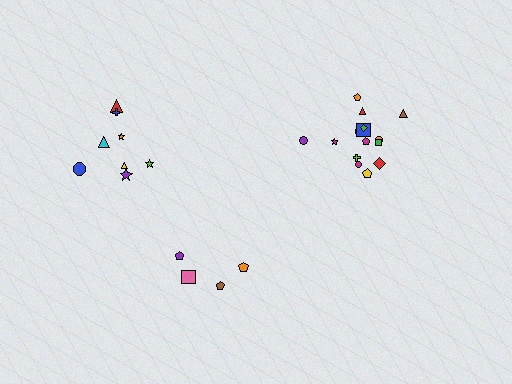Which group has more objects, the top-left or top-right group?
The top-right group.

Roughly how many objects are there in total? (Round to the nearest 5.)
Roughly 25 objects in total.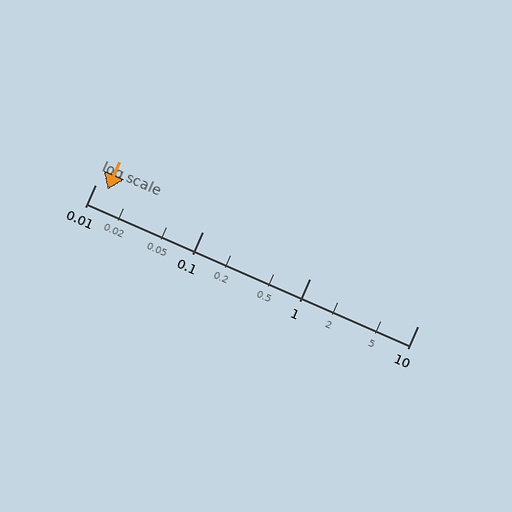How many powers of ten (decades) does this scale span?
The scale spans 3 decades, from 0.01 to 10.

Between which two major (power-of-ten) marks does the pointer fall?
The pointer is between 0.01 and 0.1.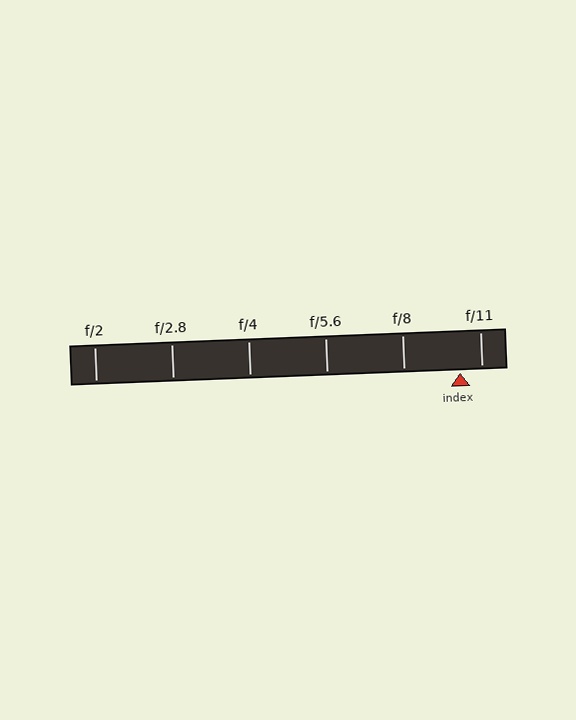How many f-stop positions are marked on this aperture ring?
There are 6 f-stop positions marked.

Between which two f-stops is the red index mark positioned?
The index mark is between f/8 and f/11.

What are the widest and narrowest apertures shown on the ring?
The widest aperture shown is f/2 and the narrowest is f/11.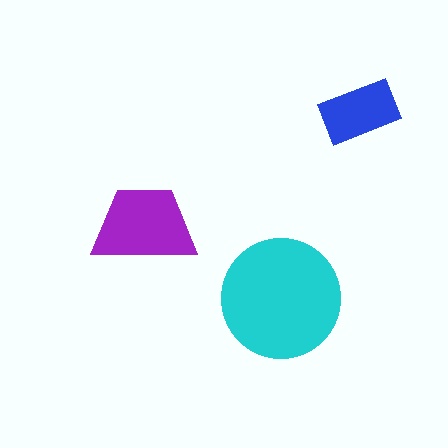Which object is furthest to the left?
The purple trapezoid is leftmost.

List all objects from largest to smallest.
The cyan circle, the purple trapezoid, the blue rectangle.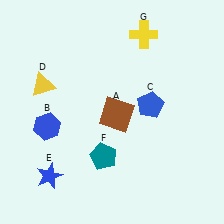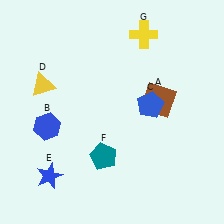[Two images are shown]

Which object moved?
The brown square (A) moved right.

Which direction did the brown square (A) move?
The brown square (A) moved right.